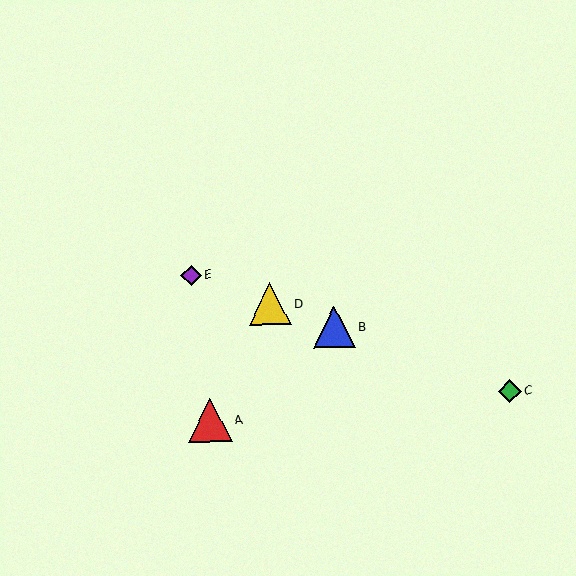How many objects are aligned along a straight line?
4 objects (B, C, D, E) are aligned along a straight line.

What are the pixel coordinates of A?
Object A is at (210, 420).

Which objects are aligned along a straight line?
Objects B, C, D, E are aligned along a straight line.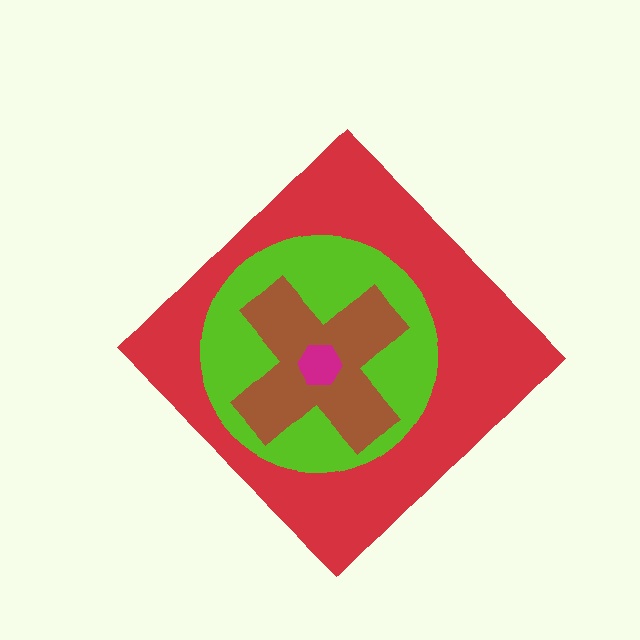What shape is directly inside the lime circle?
The brown cross.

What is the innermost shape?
The magenta hexagon.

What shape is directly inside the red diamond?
The lime circle.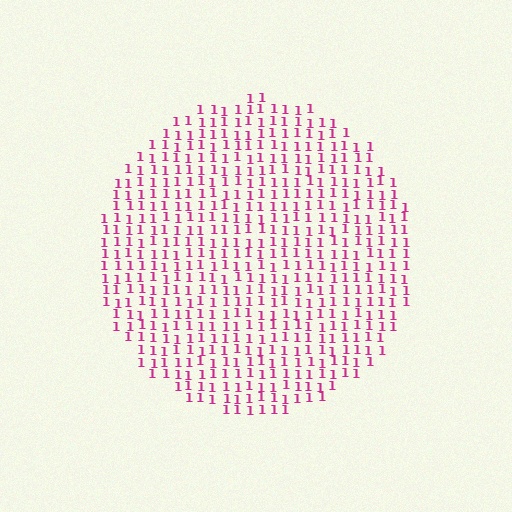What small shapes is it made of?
It is made of small digit 1's.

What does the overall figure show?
The overall figure shows a circle.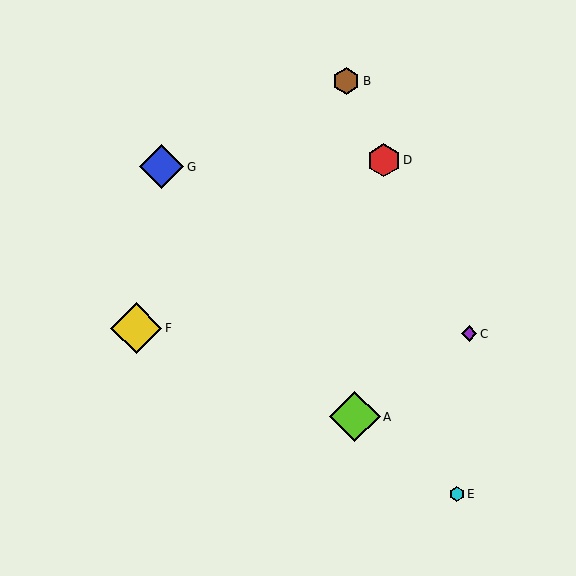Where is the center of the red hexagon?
The center of the red hexagon is at (384, 160).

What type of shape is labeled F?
Shape F is a yellow diamond.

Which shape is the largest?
The yellow diamond (labeled F) is the largest.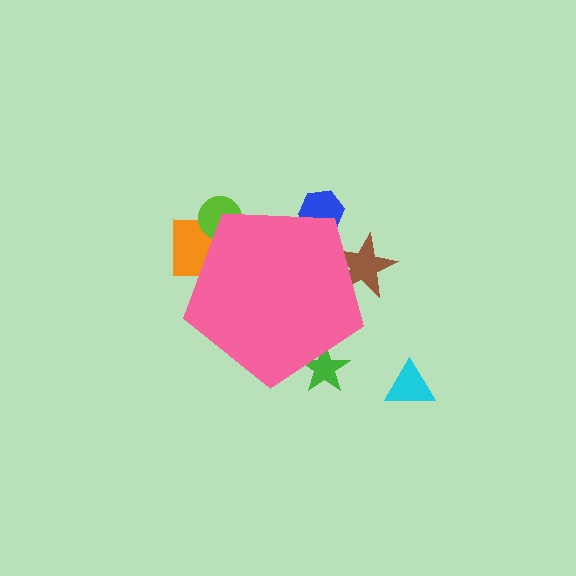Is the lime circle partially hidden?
Yes, the lime circle is partially hidden behind the pink pentagon.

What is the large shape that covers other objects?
A pink pentagon.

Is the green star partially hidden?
Yes, the green star is partially hidden behind the pink pentagon.